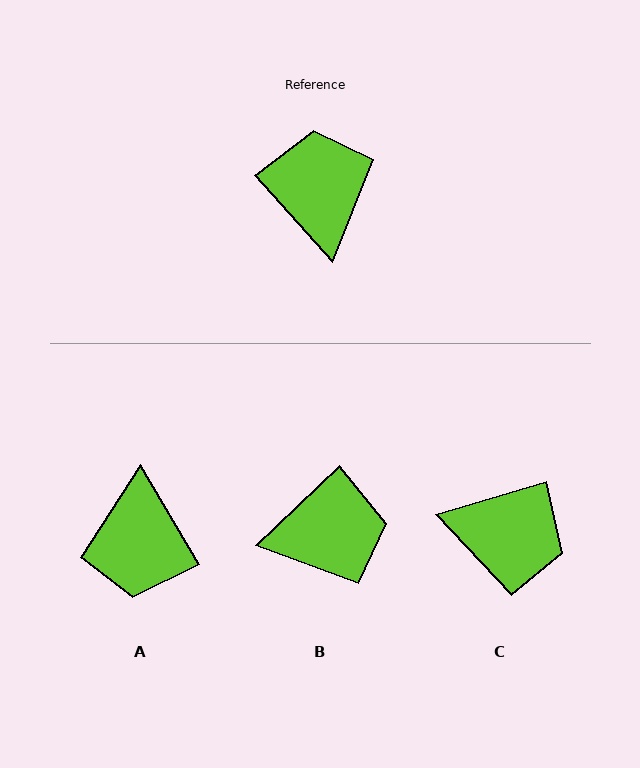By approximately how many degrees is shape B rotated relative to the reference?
Approximately 89 degrees clockwise.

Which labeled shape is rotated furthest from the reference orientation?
A, about 169 degrees away.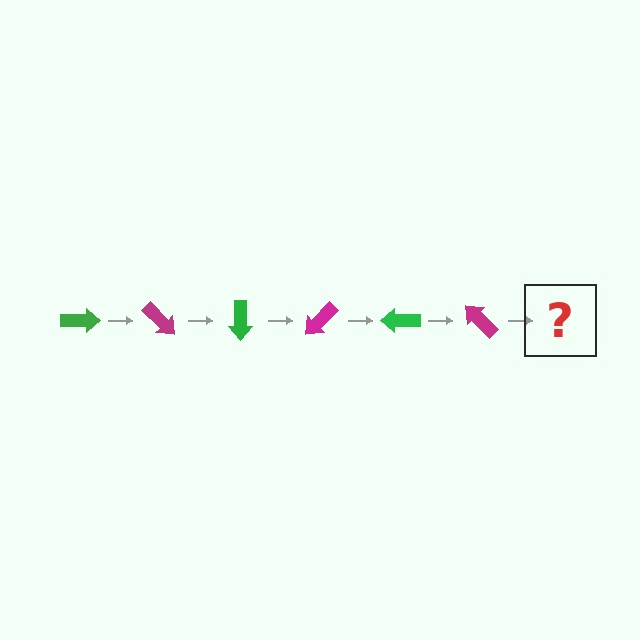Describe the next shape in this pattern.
It should be a green arrow, rotated 270 degrees from the start.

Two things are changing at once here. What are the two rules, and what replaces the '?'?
The two rules are that it rotates 45 degrees each step and the color cycles through green and magenta. The '?' should be a green arrow, rotated 270 degrees from the start.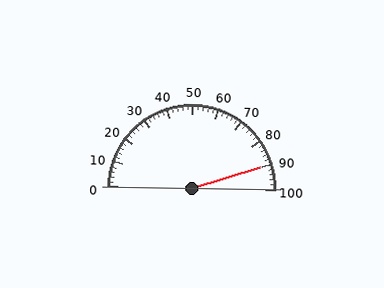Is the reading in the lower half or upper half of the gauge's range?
The reading is in the upper half of the range (0 to 100).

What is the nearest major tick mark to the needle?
The nearest major tick mark is 90.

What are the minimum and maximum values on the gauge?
The gauge ranges from 0 to 100.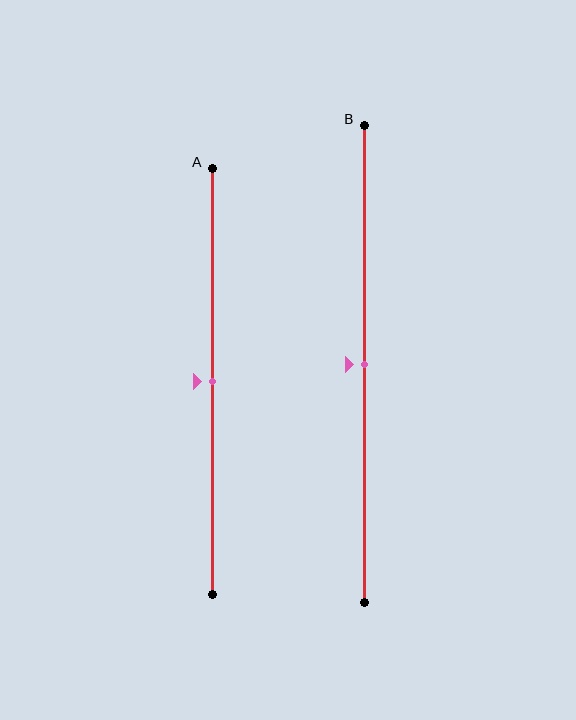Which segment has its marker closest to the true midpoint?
Segment A has its marker closest to the true midpoint.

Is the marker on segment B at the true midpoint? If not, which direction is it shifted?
Yes, the marker on segment B is at the true midpoint.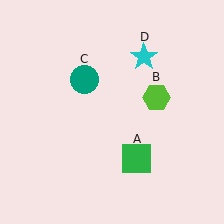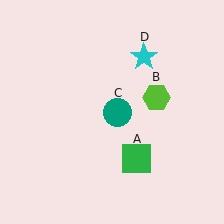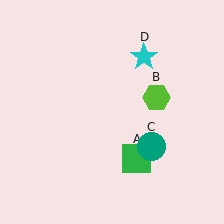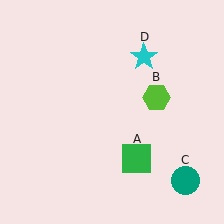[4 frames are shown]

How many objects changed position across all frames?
1 object changed position: teal circle (object C).